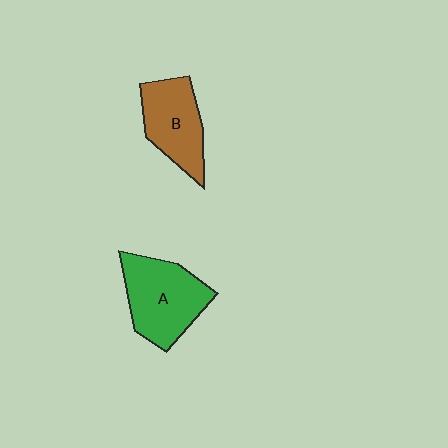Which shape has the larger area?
Shape A (green).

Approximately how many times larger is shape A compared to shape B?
Approximately 1.2 times.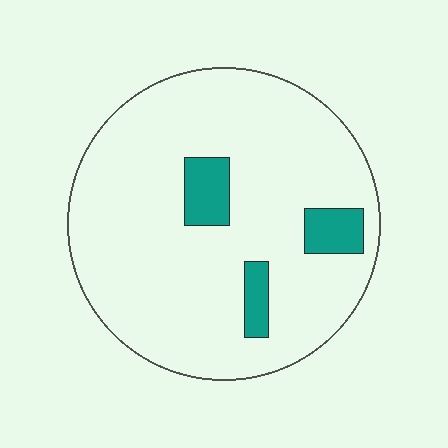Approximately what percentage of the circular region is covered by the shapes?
Approximately 10%.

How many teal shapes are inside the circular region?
3.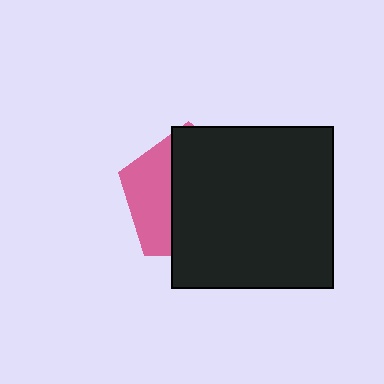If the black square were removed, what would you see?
You would see the complete pink pentagon.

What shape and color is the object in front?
The object in front is a black square.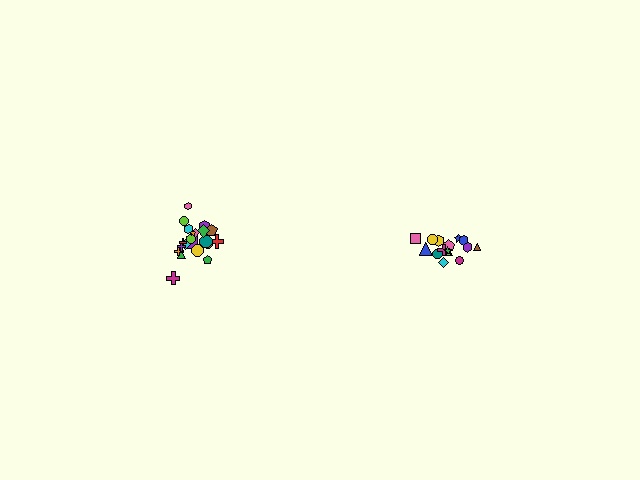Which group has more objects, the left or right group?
The left group.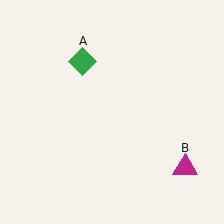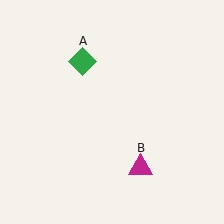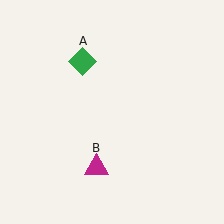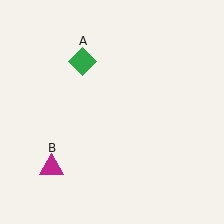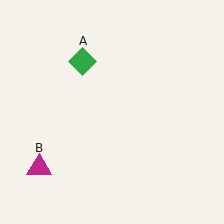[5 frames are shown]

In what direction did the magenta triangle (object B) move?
The magenta triangle (object B) moved left.